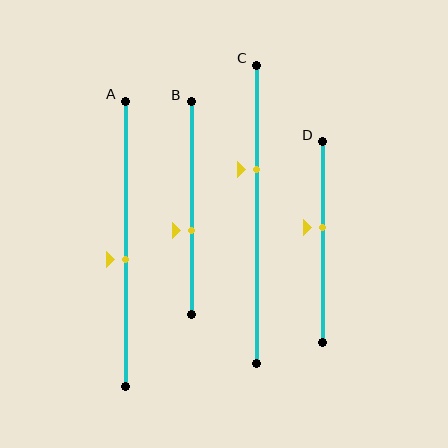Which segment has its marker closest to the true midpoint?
Segment A has its marker closest to the true midpoint.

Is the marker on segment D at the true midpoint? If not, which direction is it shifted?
No, the marker on segment D is shifted upward by about 7% of the segment length.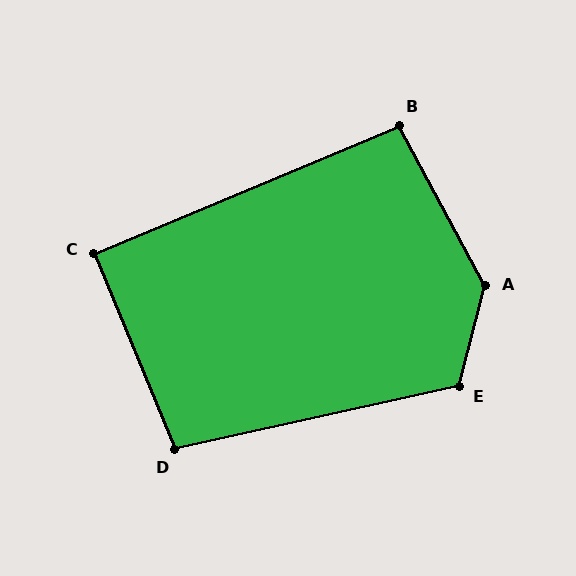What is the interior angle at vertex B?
Approximately 95 degrees (obtuse).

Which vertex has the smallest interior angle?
C, at approximately 90 degrees.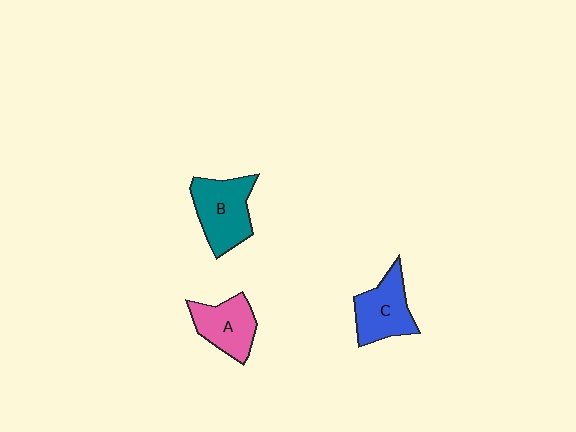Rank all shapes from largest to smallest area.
From largest to smallest: B (teal), C (blue), A (pink).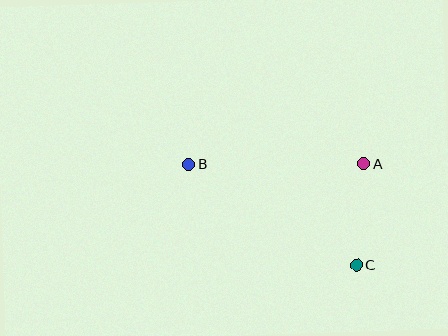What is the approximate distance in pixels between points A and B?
The distance between A and B is approximately 175 pixels.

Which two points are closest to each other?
Points A and C are closest to each other.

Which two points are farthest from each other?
Points B and C are farthest from each other.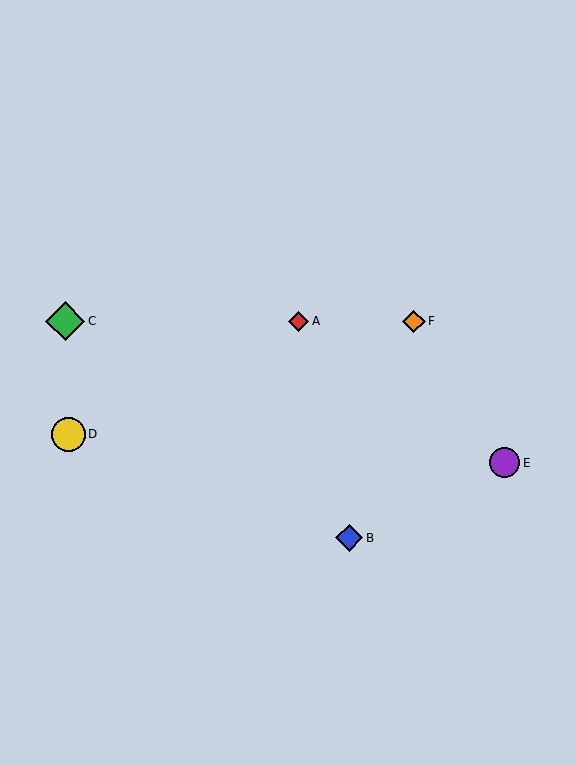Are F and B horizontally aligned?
No, F is at y≈321 and B is at y≈538.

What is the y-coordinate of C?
Object C is at y≈321.